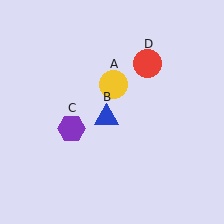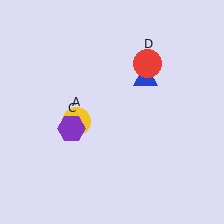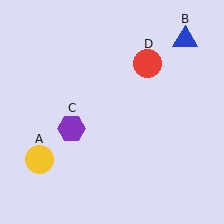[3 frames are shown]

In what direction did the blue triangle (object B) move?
The blue triangle (object B) moved up and to the right.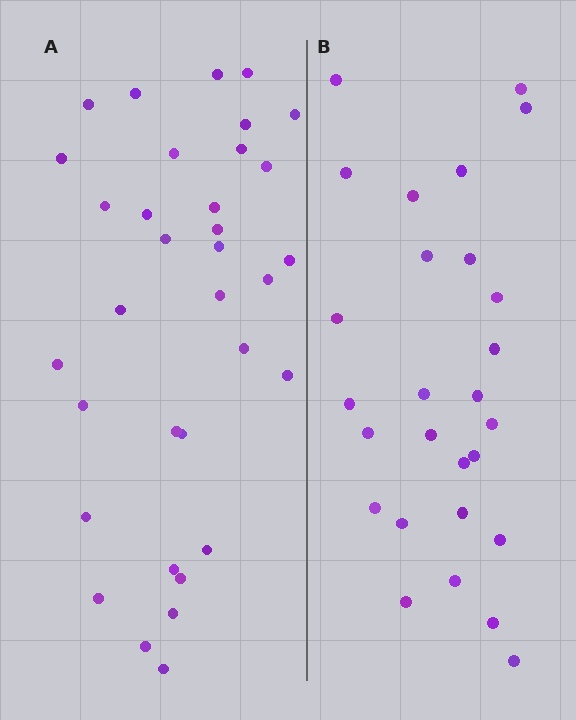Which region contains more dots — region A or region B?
Region A (the left region) has more dots.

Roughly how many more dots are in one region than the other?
Region A has roughly 8 or so more dots than region B.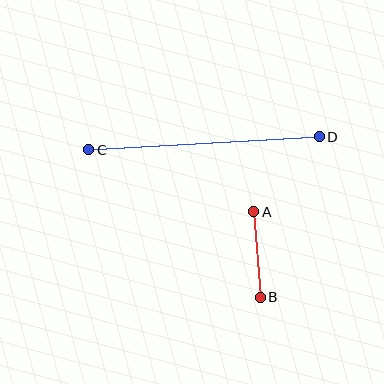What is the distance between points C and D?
The distance is approximately 231 pixels.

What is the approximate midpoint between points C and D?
The midpoint is at approximately (204, 143) pixels.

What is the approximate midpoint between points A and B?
The midpoint is at approximately (257, 255) pixels.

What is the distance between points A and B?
The distance is approximately 86 pixels.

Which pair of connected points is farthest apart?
Points C and D are farthest apart.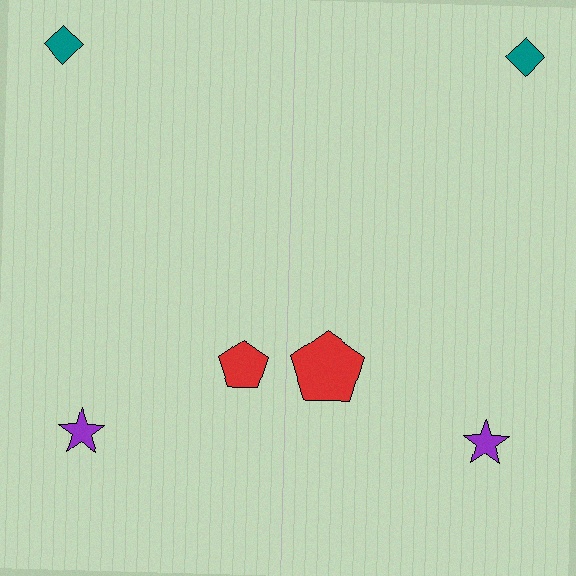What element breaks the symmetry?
The red pentagon on the right side has a different size than its mirror counterpart.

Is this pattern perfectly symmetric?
No, the pattern is not perfectly symmetric. The red pentagon on the right side has a different size than its mirror counterpart.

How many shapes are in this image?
There are 6 shapes in this image.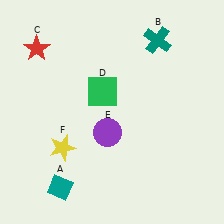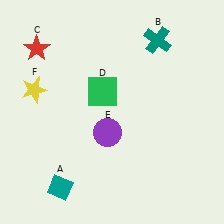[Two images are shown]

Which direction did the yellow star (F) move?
The yellow star (F) moved up.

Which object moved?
The yellow star (F) moved up.